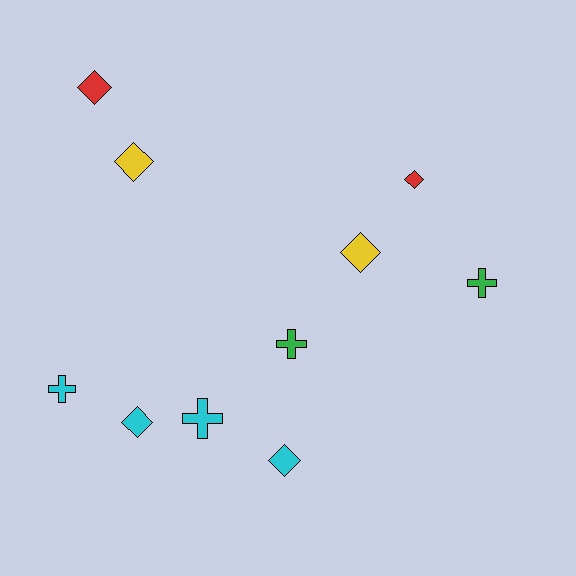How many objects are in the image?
There are 10 objects.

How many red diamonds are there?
There are 2 red diamonds.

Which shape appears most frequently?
Diamond, with 6 objects.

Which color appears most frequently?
Cyan, with 4 objects.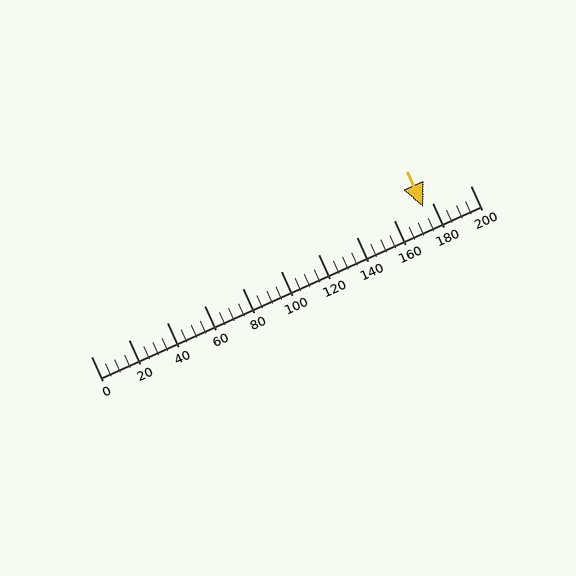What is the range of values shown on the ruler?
The ruler shows values from 0 to 200.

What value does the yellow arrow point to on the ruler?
The yellow arrow points to approximately 175.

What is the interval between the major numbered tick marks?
The major tick marks are spaced 20 units apart.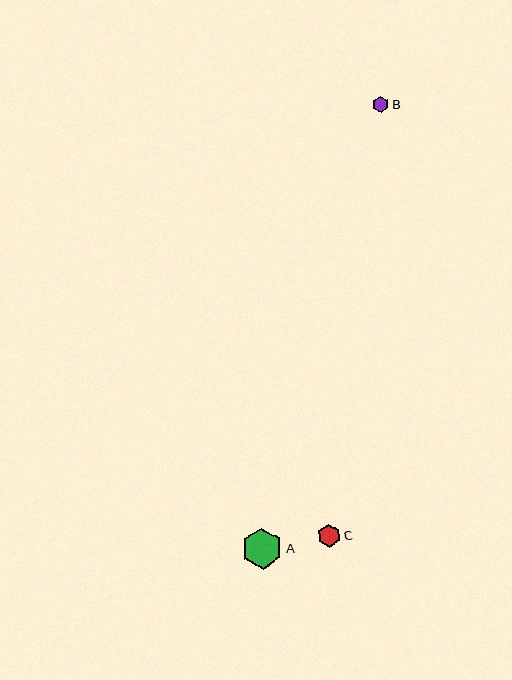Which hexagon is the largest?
Hexagon A is the largest with a size of approximately 41 pixels.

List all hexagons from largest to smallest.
From largest to smallest: A, C, B.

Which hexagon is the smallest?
Hexagon B is the smallest with a size of approximately 16 pixels.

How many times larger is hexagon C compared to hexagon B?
Hexagon C is approximately 1.4 times the size of hexagon B.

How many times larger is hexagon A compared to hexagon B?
Hexagon A is approximately 2.5 times the size of hexagon B.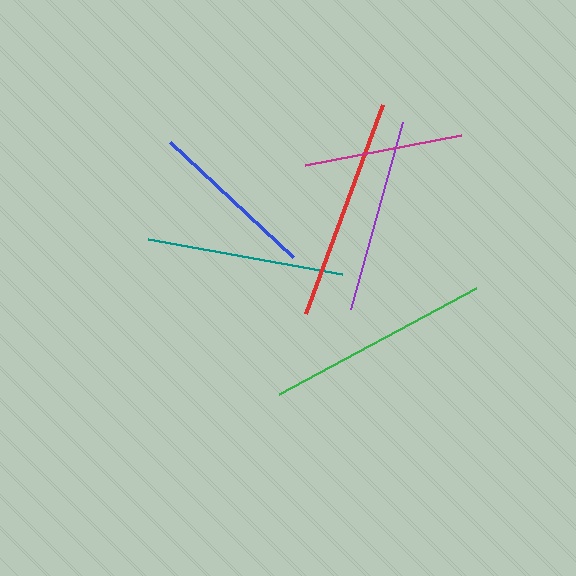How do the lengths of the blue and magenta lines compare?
The blue and magenta lines are approximately the same length.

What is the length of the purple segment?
The purple segment is approximately 195 pixels long.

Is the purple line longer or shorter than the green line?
The green line is longer than the purple line.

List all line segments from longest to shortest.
From longest to shortest: green, red, teal, purple, blue, magenta.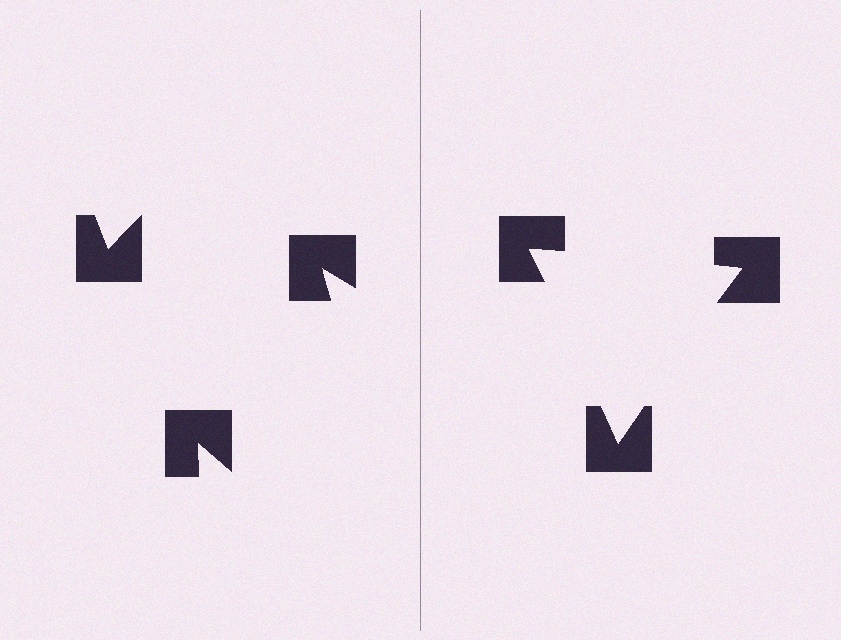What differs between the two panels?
The notched squares are positioned identically on both sides; only the wedge orientations differ. On the right they align to a triangle; on the left they are misaligned.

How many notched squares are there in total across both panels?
6 — 3 on each side.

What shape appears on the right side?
An illusory triangle.